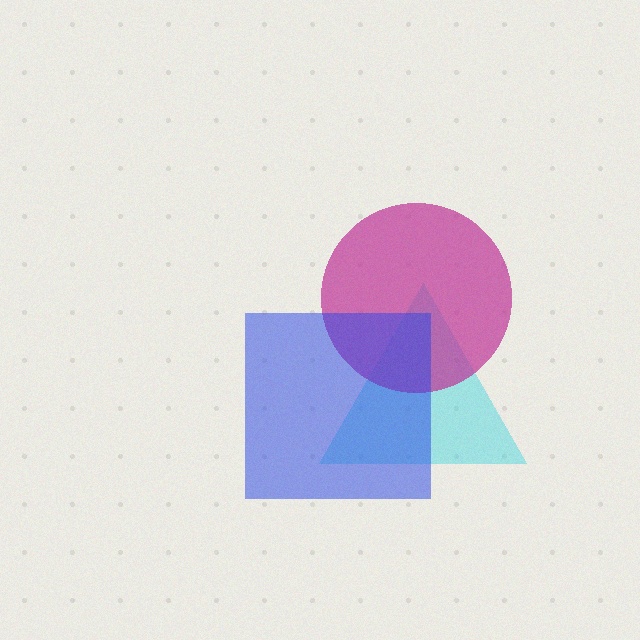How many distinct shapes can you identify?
There are 3 distinct shapes: a cyan triangle, a magenta circle, a blue square.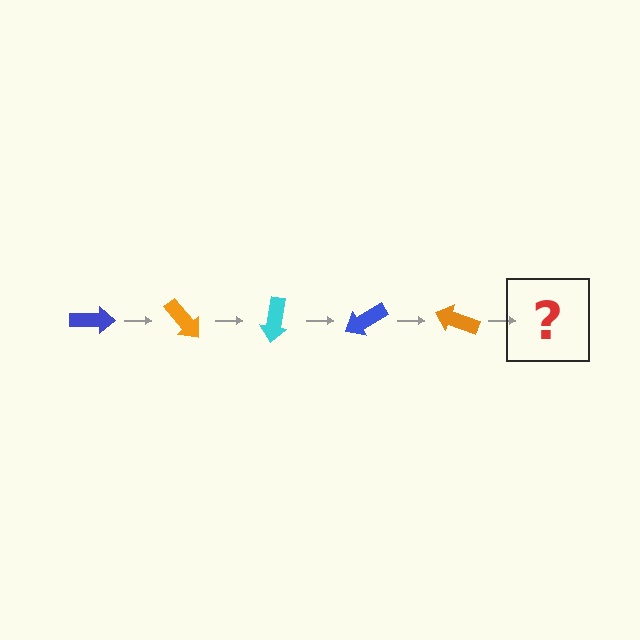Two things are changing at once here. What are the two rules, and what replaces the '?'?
The two rules are that it rotates 50 degrees each step and the color cycles through blue, orange, and cyan. The '?' should be a cyan arrow, rotated 250 degrees from the start.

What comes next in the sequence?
The next element should be a cyan arrow, rotated 250 degrees from the start.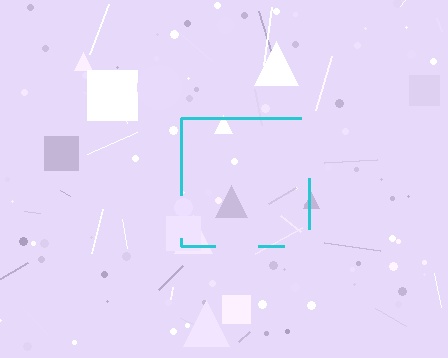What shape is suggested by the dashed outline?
The dashed outline suggests a square.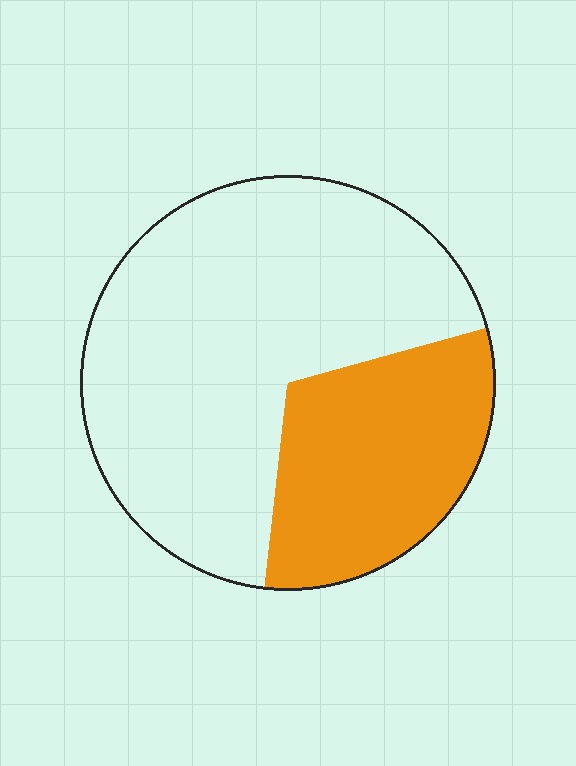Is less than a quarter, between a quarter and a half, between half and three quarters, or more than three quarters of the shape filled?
Between a quarter and a half.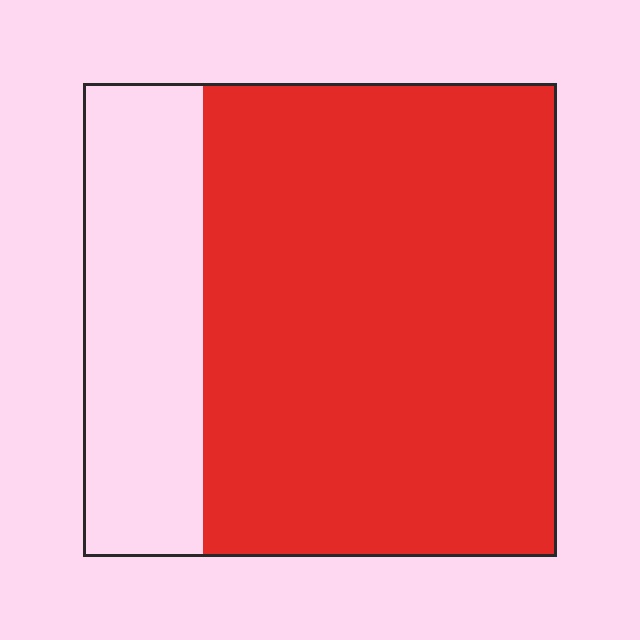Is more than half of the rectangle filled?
Yes.